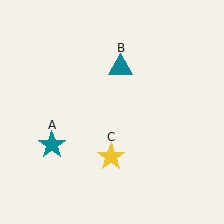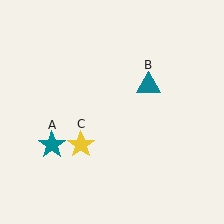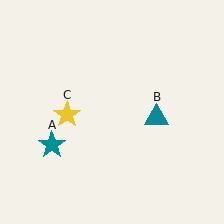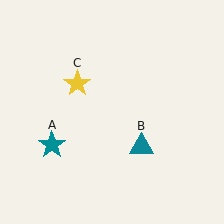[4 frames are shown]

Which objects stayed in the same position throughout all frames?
Teal star (object A) remained stationary.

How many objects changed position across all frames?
2 objects changed position: teal triangle (object B), yellow star (object C).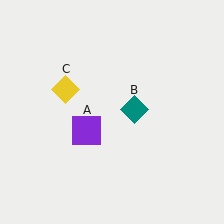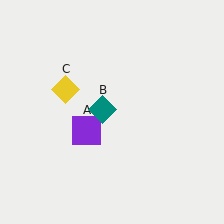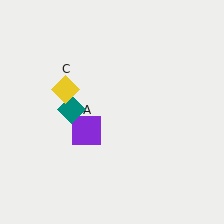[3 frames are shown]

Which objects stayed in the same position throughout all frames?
Purple square (object A) and yellow diamond (object C) remained stationary.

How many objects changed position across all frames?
1 object changed position: teal diamond (object B).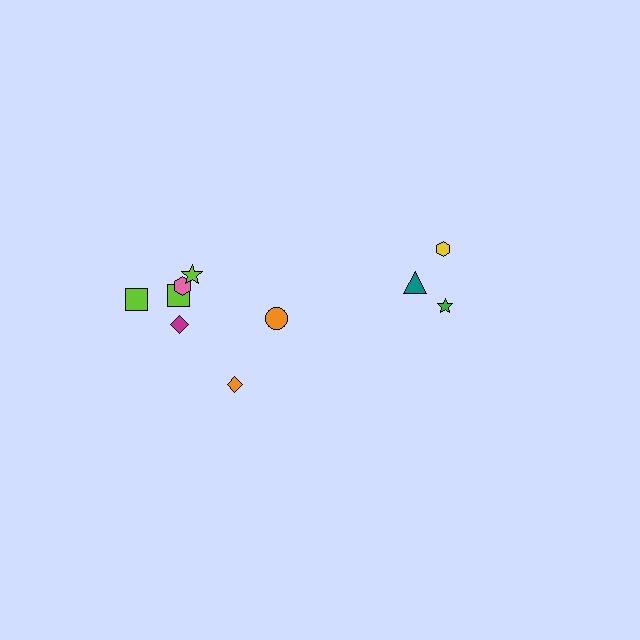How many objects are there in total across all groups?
There are 10 objects.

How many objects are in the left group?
There are 7 objects.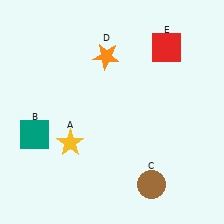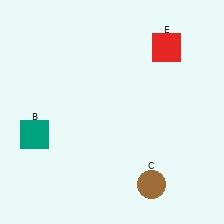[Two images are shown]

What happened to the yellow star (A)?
The yellow star (A) was removed in Image 2. It was in the bottom-left area of Image 1.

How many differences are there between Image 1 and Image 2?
There are 2 differences between the two images.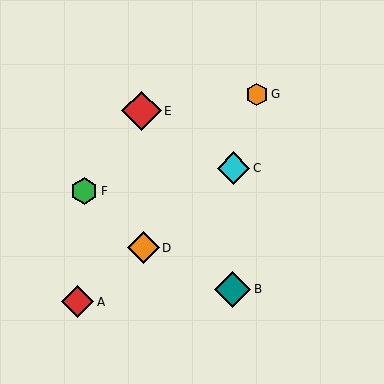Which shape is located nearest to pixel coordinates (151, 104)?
The red diamond (labeled E) at (142, 111) is nearest to that location.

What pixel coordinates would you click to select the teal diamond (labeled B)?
Click at (233, 289) to select the teal diamond B.